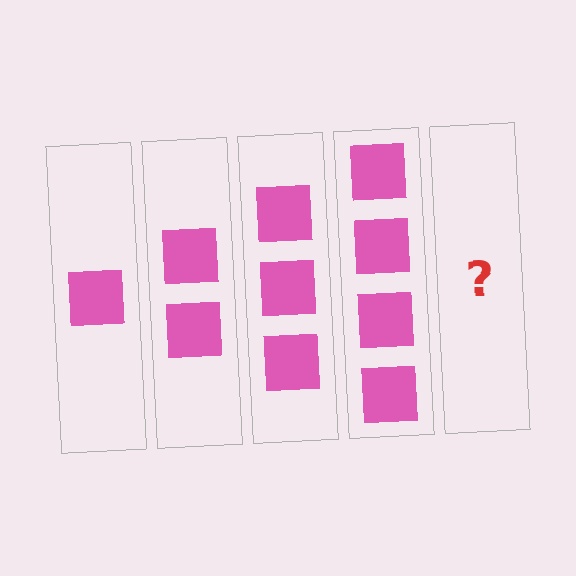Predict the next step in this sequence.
The next step is 5 squares.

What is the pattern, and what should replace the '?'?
The pattern is that each step adds one more square. The '?' should be 5 squares.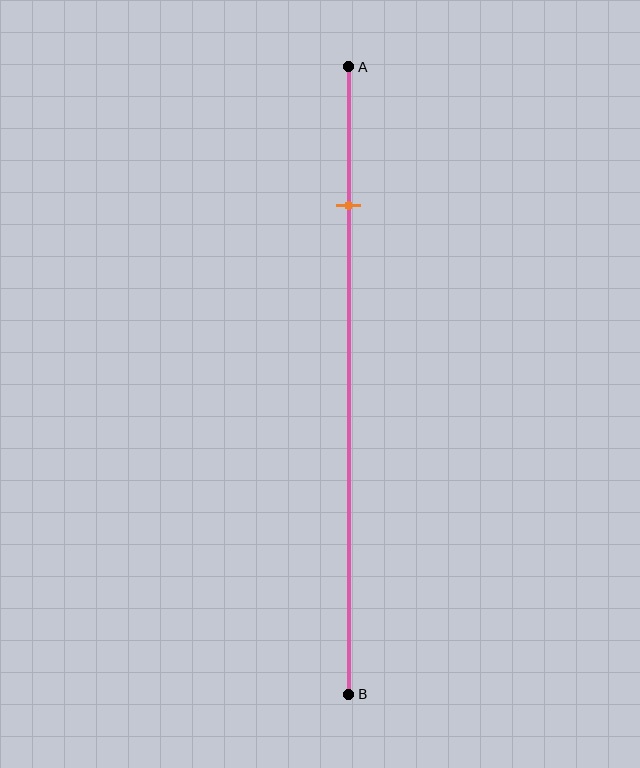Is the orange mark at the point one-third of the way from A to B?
No, the mark is at about 20% from A, not at the 33% one-third point.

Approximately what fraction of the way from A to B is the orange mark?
The orange mark is approximately 20% of the way from A to B.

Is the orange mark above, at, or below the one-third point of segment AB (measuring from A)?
The orange mark is above the one-third point of segment AB.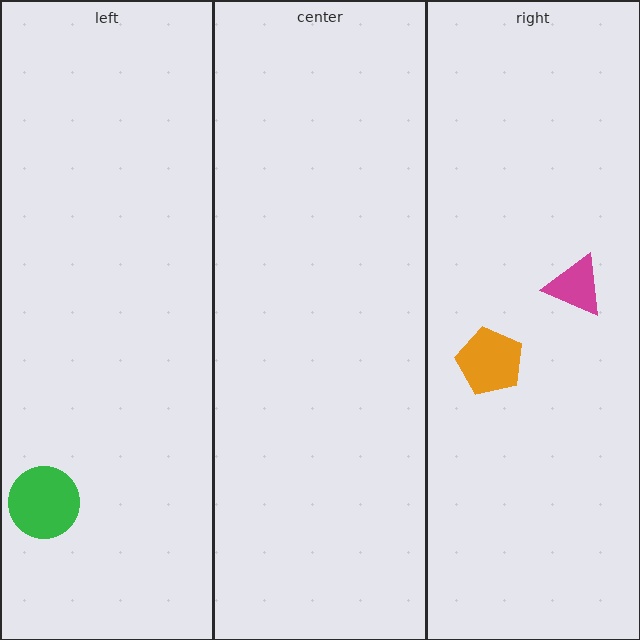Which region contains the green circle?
The left region.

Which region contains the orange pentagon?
The right region.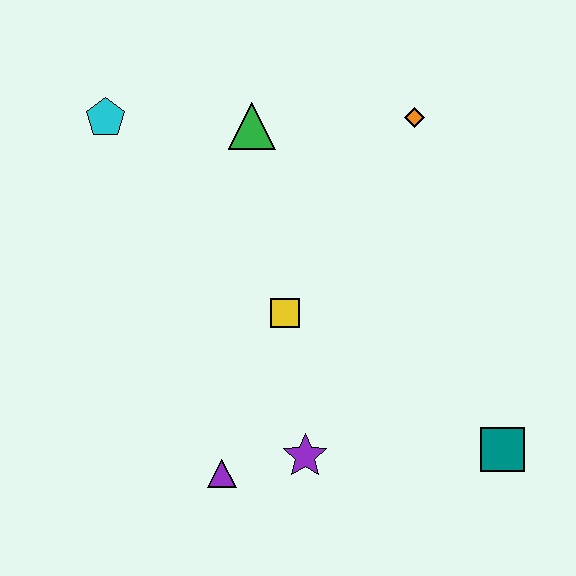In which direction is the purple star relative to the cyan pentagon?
The purple star is below the cyan pentagon.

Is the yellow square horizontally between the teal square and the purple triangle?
Yes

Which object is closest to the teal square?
The purple star is closest to the teal square.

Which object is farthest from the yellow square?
The cyan pentagon is farthest from the yellow square.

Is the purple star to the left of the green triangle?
No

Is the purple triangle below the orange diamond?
Yes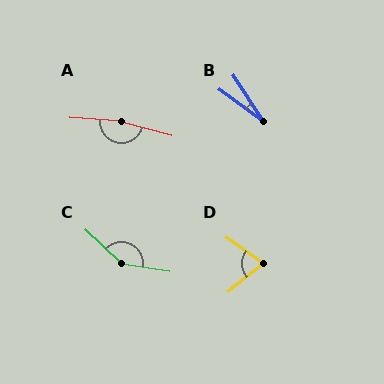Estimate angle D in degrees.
Approximately 75 degrees.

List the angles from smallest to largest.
B (21°), D (75°), C (145°), A (169°).